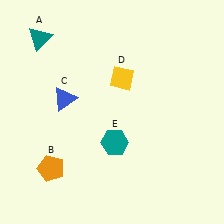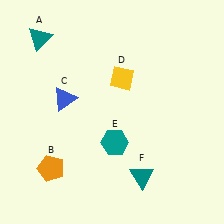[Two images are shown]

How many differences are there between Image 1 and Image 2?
There is 1 difference between the two images.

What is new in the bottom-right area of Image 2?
A teal triangle (F) was added in the bottom-right area of Image 2.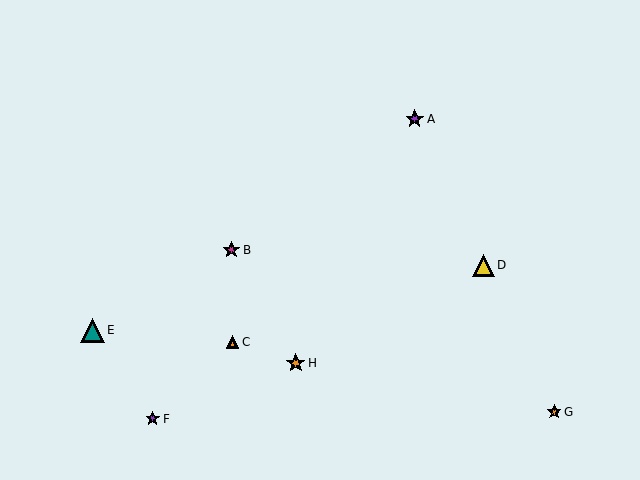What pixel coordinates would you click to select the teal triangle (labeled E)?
Click at (92, 330) to select the teal triangle E.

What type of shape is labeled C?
Shape C is an orange triangle.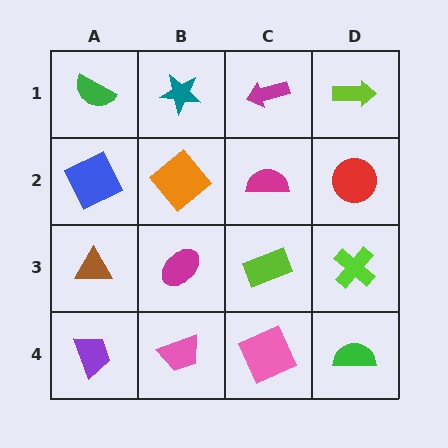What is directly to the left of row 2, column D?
A magenta semicircle.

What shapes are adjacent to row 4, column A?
A brown triangle (row 3, column A), a pink trapezoid (row 4, column B).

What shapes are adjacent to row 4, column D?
A lime cross (row 3, column D), a pink square (row 4, column C).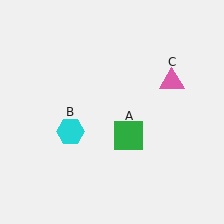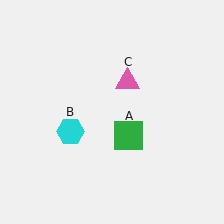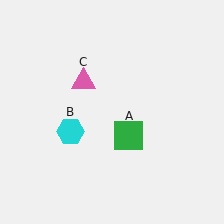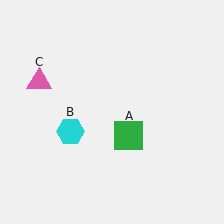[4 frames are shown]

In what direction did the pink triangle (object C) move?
The pink triangle (object C) moved left.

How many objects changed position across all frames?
1 object changed position: pink triangle (object C).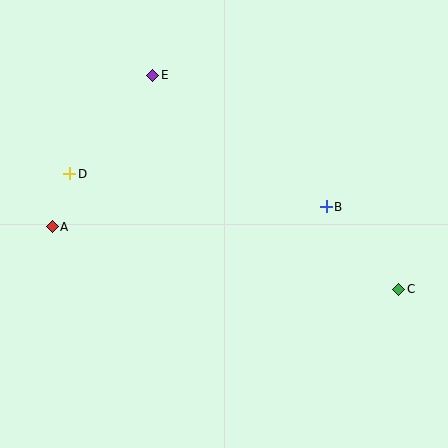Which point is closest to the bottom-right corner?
Point C is closest to the bottom-right corner.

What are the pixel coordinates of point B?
Point B is at (326, 207).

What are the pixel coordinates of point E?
Point E is at (153, 75).